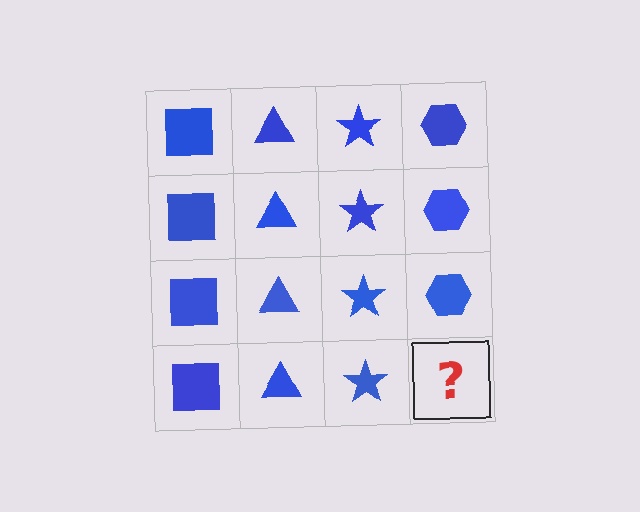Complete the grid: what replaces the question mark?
The question mark should be replaced with a blue hexagon.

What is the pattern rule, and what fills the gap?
The rule is that each column has a consistent shape. The gap should be filled with a blue hexagon.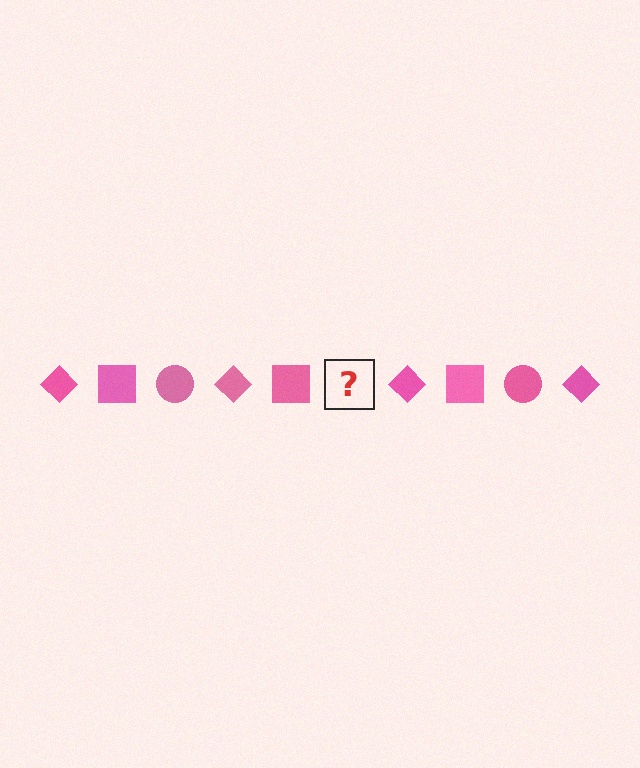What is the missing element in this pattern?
The missing element is a pink circle.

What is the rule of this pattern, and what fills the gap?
The rule is that the pattern cycles through diamond, square, circle shapes in pink. The gap should be filled with a pink circle.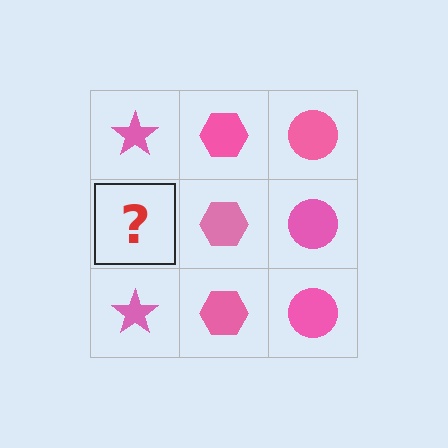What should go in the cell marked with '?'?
The missing cell should contain a pink star.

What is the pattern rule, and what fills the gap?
The rule is that each column has a consistent shape. The gap should be filled with a pink star.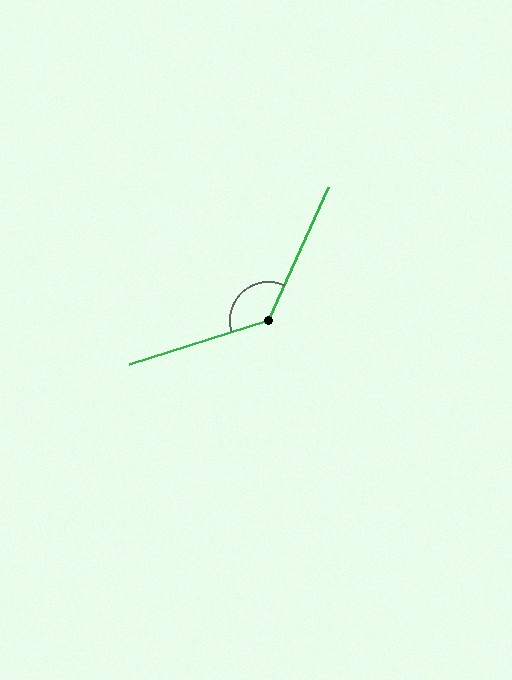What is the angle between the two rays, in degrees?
Approximately 132 degrees.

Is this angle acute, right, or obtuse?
It is obtuse.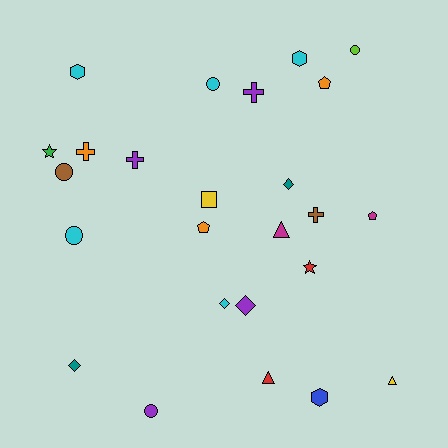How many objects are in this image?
There are 25 objects.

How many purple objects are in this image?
There are 4 purple objects.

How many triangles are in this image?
There are 3 triangles.